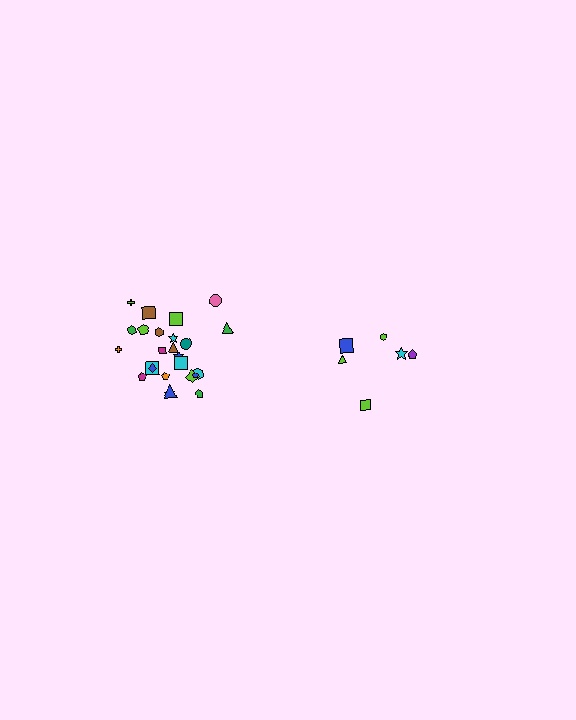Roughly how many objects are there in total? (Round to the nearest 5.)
Roughly 30 objects in total.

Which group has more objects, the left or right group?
The left group.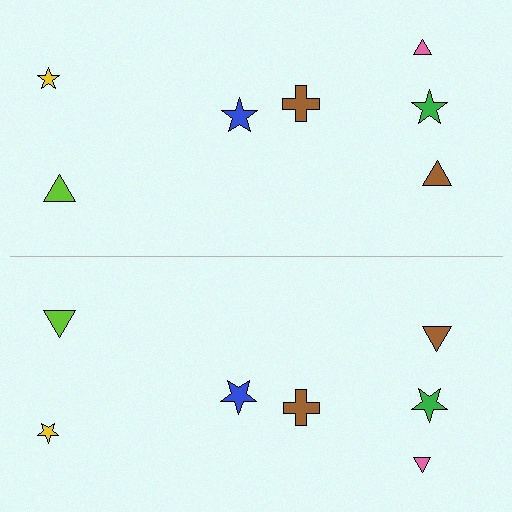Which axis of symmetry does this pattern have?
The pattern has a horizontal axis of symmetry running through the center of the image.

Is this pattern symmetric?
Yes, this pattern has bilateral (reflection) symmetry.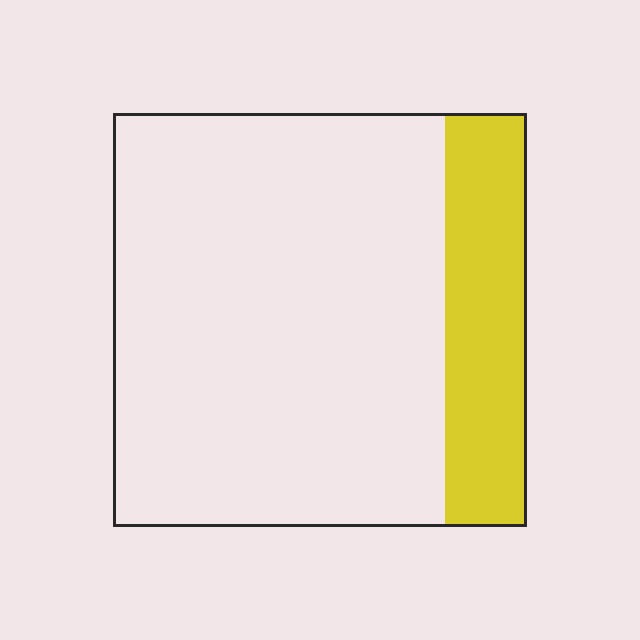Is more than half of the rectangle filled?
No.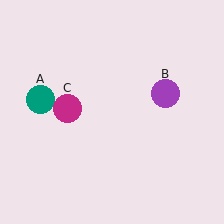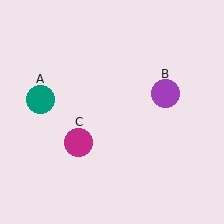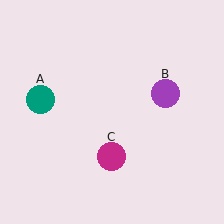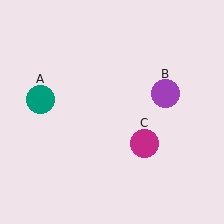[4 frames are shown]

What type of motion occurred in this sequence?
The magenta circle (object C) rotated counterclockwise around the center of the scene.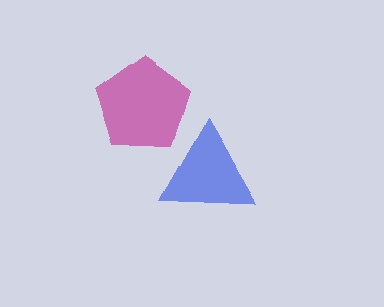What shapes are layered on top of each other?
The layered shapes are: a magenta pentagon, a blue triangle.